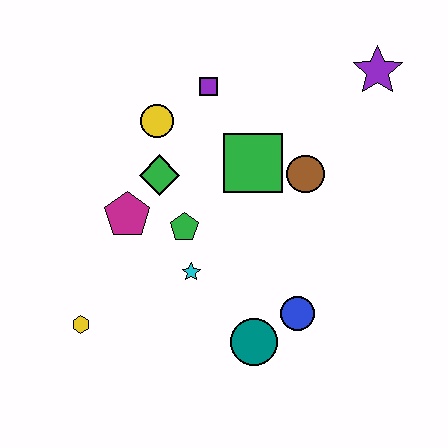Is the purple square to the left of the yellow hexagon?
No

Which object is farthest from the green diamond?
The purple star is farthest from the green diamond.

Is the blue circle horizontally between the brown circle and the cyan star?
Yes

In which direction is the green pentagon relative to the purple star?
The green pentagon is to the left of the purple star.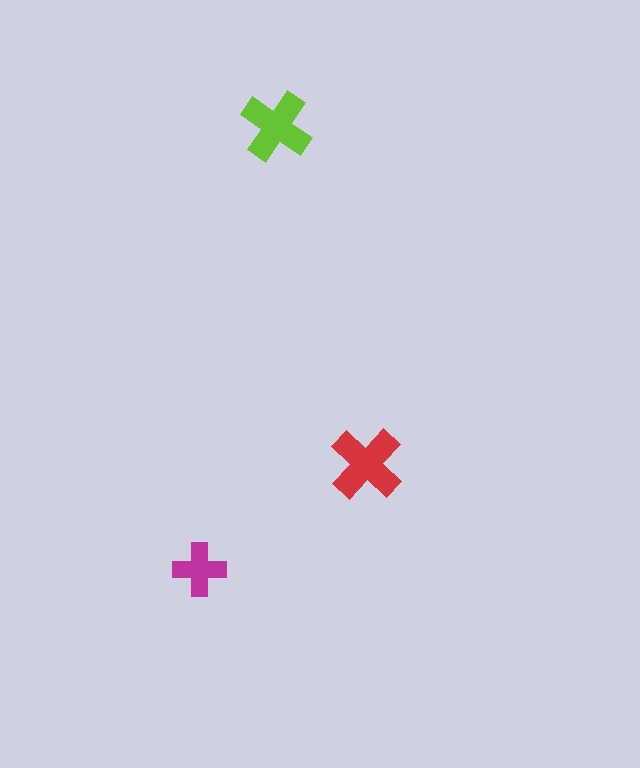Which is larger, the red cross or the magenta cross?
The red one.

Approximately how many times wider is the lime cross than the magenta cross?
About 1.5 times wider.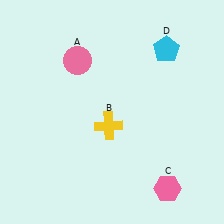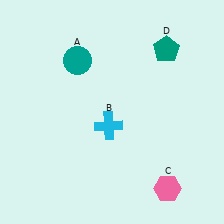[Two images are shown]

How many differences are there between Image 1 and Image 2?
There are 3 differences between the two images.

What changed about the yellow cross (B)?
In Image 1, B is yellow. In Image 2, it changed to cyan.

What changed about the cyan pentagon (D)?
In Image 1, D is cyan. In Image 2, it changed to teal.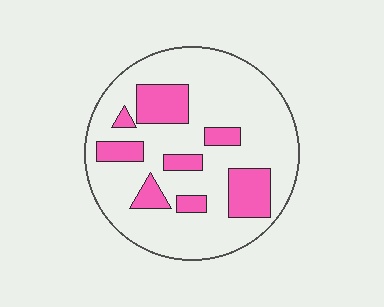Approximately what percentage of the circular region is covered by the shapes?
Approximately 25%.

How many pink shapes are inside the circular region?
8.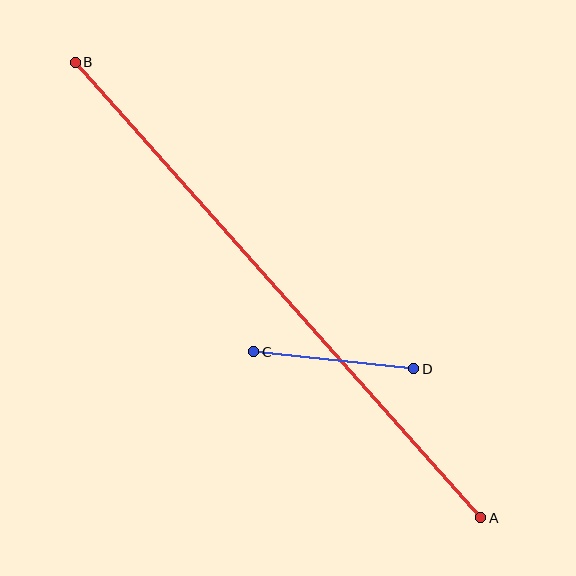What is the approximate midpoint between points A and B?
The midpoint is at approximately (278, 290) pixels.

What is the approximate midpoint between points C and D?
The midpoint is at approximately (334, 360) pixels.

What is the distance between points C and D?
The distance is approximately 161 pixels.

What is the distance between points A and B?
The distance is approximately 610 pixels.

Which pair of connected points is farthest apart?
Points A and B are farthest apart.